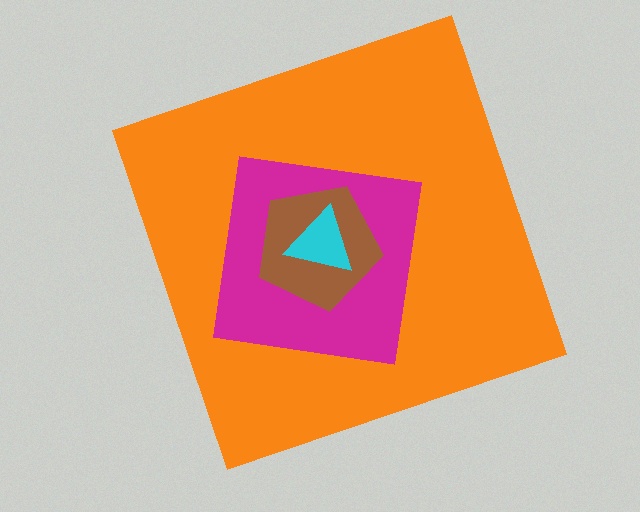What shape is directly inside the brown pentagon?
The cyan triangle.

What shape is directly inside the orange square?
The magenta square.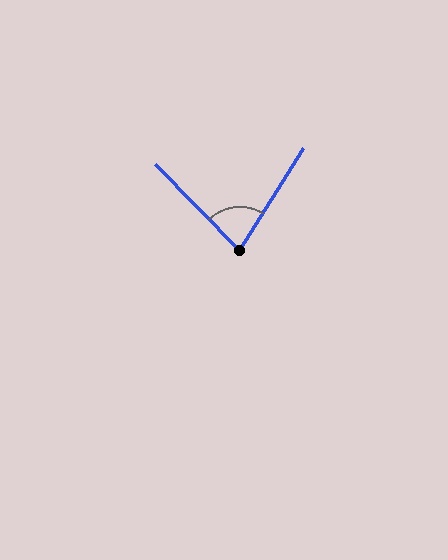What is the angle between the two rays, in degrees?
Approximately 77 degrees.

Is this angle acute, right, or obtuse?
It is acute.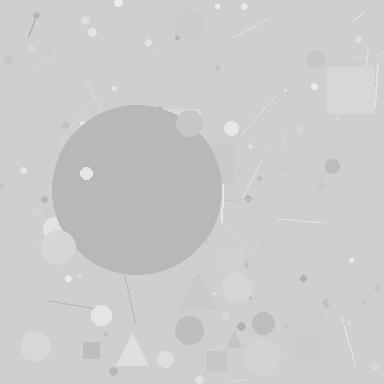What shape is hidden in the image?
A circle is hidden in the image.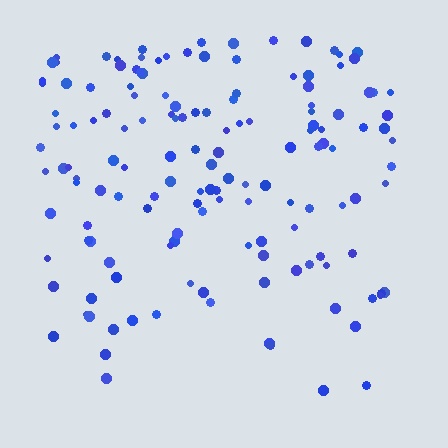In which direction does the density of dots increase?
From bottom to top, with the top side densest.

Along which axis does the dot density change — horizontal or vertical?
Vertical.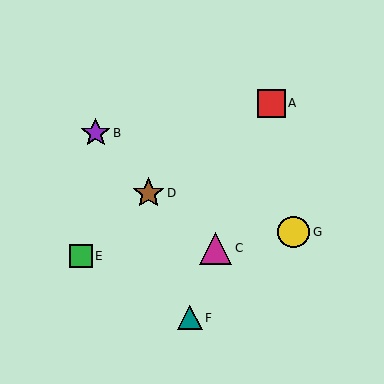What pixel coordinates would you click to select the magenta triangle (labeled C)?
Click at (216, 248) to select the magenta triangle C.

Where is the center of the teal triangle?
The center of the teal triangle is at (190, 318).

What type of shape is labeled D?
Shape D is a brown star.